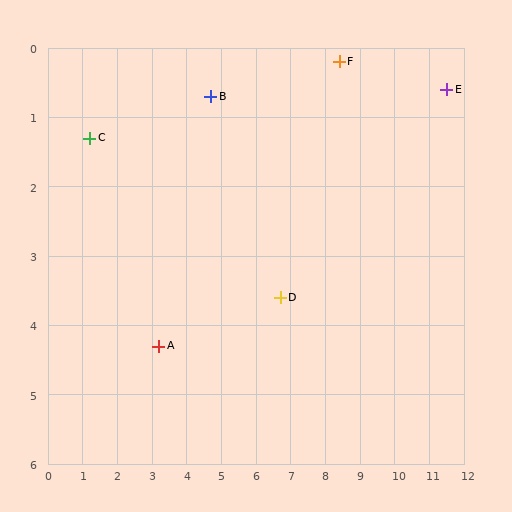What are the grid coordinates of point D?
Point D is at approximately (6.7, 3.6).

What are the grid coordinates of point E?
Point E is at approximately (11.5, 0.6).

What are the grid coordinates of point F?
Point F is at approximately (8.4, 0.2).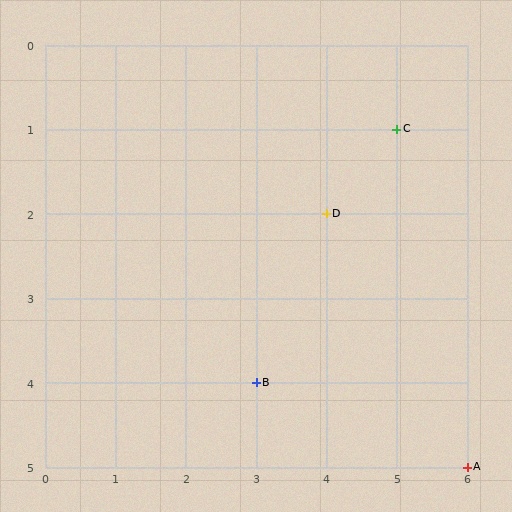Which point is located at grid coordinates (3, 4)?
Point B is at (3, 4).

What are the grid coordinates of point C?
Point C is at grid coordinates (5, 1).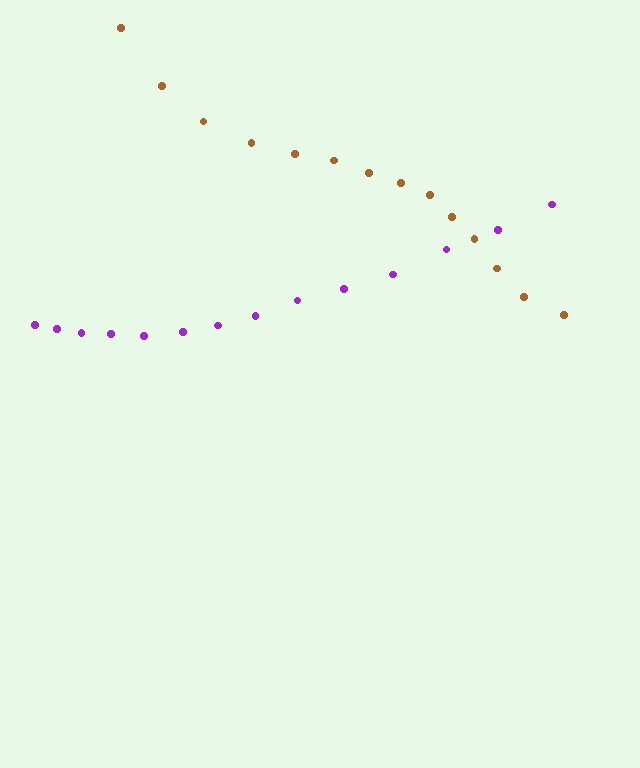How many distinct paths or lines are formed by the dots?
There are 2 distinct paths.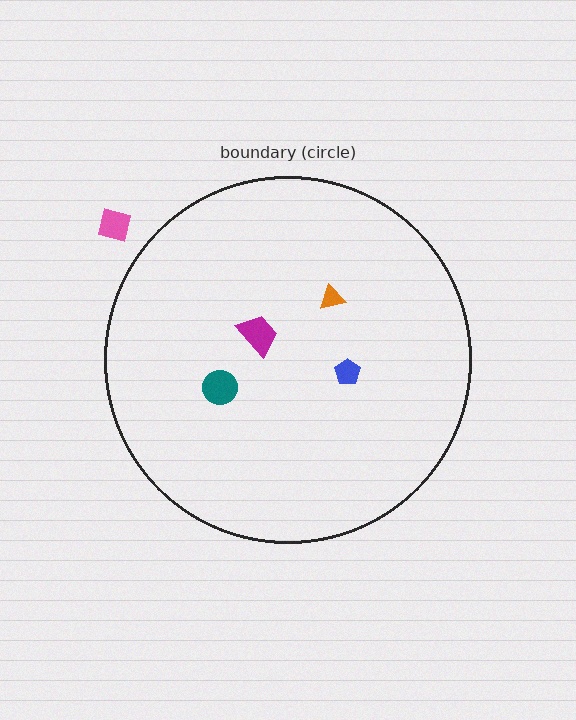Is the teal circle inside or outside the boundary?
Inside.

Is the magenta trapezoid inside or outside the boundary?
Inside.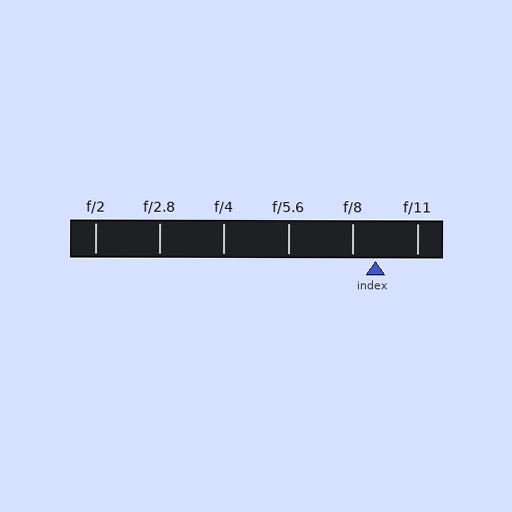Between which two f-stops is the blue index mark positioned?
The index mark is between f/8 and f/11.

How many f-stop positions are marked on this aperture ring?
There are 6 f-stop positions marked.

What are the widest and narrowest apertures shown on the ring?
The widest aperture shown is f/2 and the narrowest is f/11.